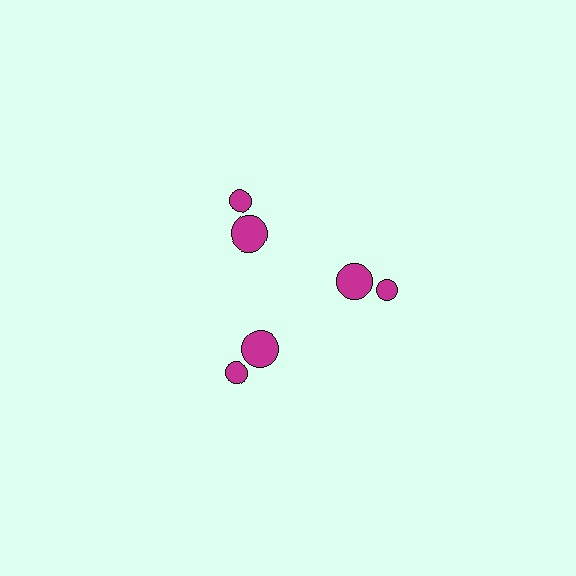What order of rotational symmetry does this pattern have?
This pattern has 3-fold rotational symmetry.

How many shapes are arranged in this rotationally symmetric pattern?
There are 6 shapes, arranged in 3 groups of 2.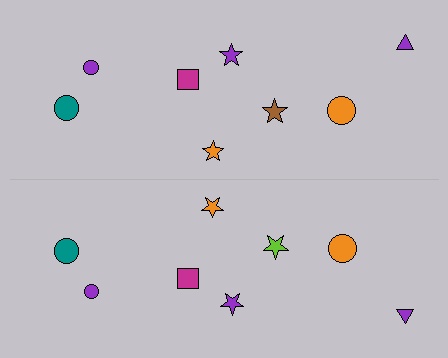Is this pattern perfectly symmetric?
No, the pattern is not perfectly symmetric. The lime star on the bottom side breaks the symmetry — its mirror counterpart is brown.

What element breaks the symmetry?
The lime star on the bottom side breaks the symmetry — its mirror counterpart is brown.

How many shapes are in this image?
There are 16 shapes in this image.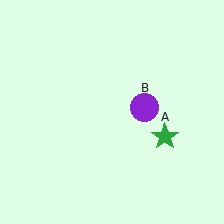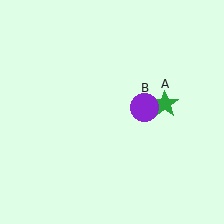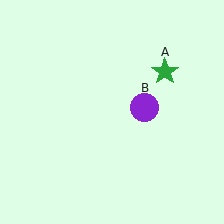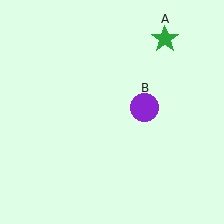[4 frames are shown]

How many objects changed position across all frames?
1 object changed position: green star (object A).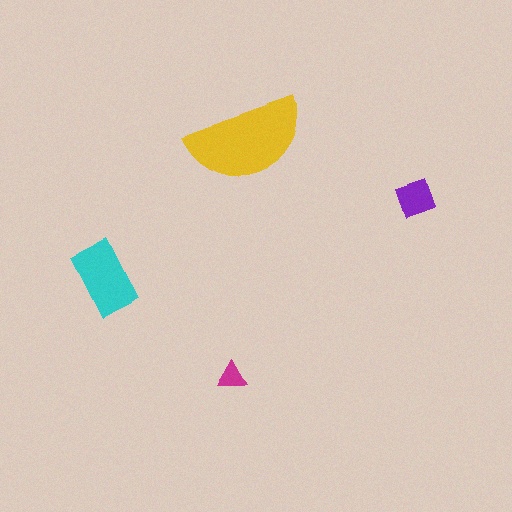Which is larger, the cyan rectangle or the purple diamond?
The cyan rectangle.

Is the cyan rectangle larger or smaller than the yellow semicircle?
Smaller.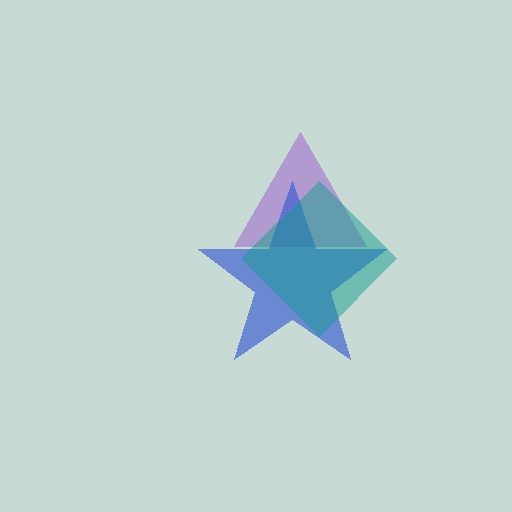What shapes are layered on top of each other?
The layered shapes are: a purple triangle, a blue star, a teal diamond.